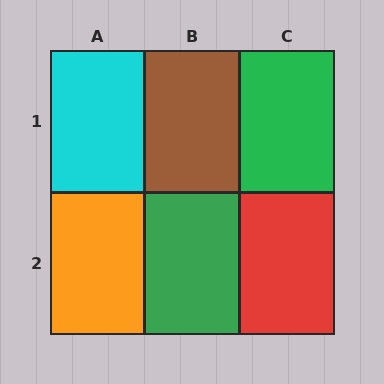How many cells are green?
2 cells are green.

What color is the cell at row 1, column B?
Brown.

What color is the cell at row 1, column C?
Green.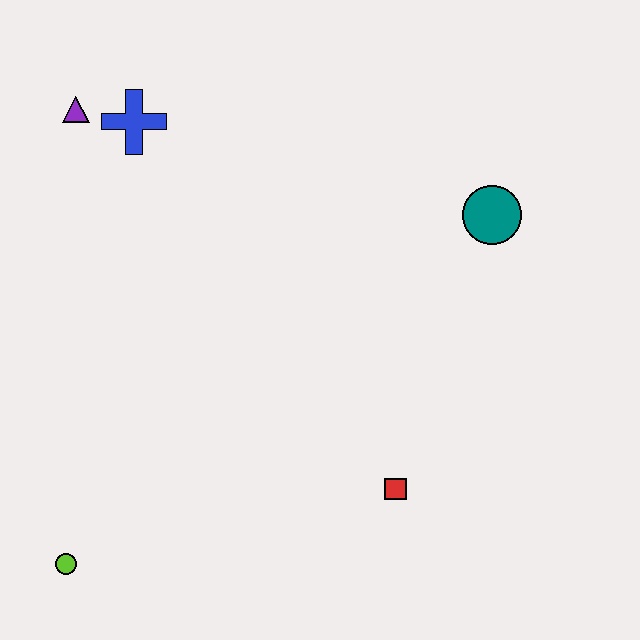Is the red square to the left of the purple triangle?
No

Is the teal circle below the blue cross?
Yes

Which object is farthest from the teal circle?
The lime circle is farthest from the teal circle.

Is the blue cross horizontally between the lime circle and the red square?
Yes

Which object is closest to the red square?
The teal circle is closest to the red square.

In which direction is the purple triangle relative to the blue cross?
The purple triangle is to the left of the blue cross.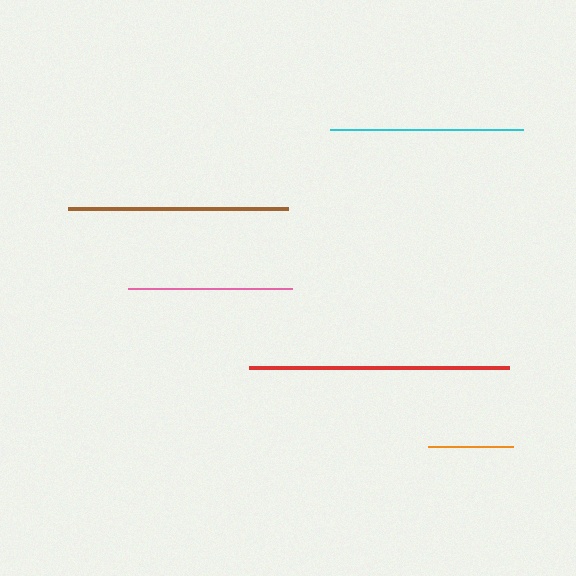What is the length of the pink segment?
The pink segment is approximately 164 pixels long.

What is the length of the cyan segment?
The cyan segment is approximately 194 pixels long.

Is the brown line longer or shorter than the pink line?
The brown line is longer than the pink line.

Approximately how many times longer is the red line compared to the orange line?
The red line is approximately 3.0 times the length of the orange line.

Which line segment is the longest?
The red line is the longest at approximately 260 pixels.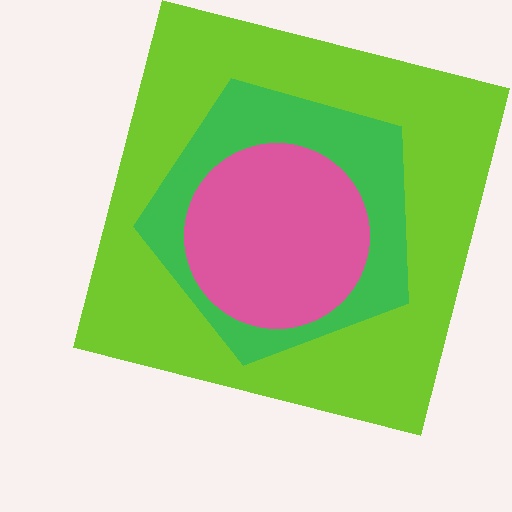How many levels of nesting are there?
3.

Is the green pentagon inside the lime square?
Yes.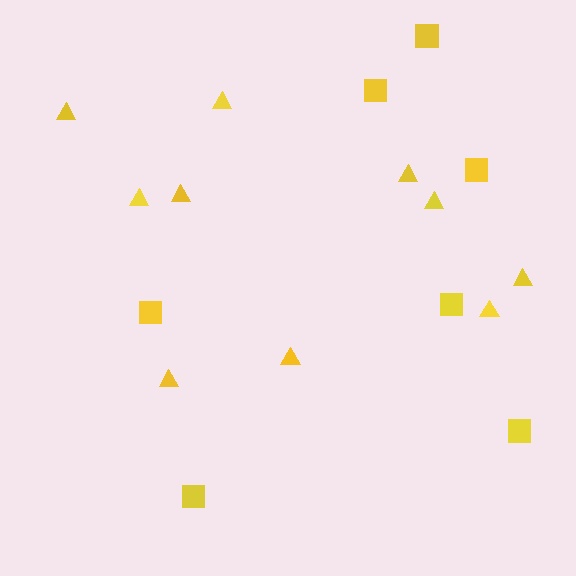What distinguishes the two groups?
There are 2 groups: one group of squares (7) and one group of triangles (10).